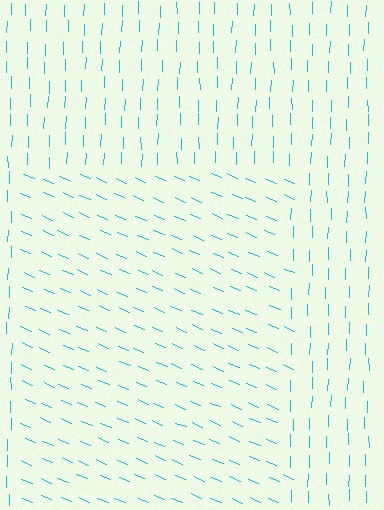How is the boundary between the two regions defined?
The boundary is defined purely by a change in line orientation (approximately 68 degrees difference). All lines are the same color and thickness.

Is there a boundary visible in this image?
Yes, there is a texture boundary formed by a change in line orientation.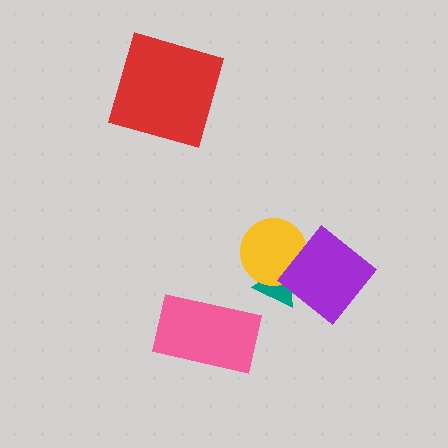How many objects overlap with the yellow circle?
2 objects overlap with the yellow circle.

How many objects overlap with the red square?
0 objects overlap with the red square.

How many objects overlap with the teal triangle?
2 objects overlap with the teal triangle.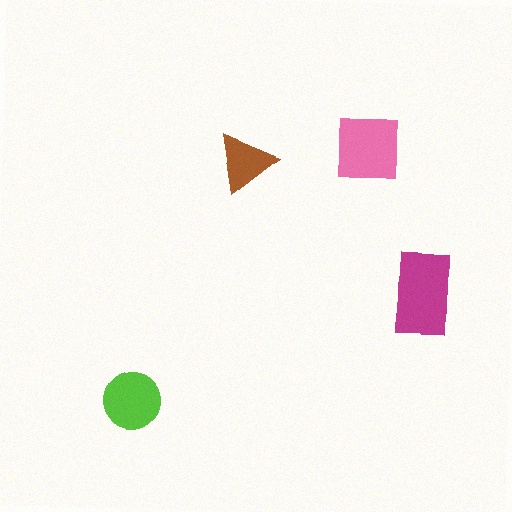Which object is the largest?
The magenta rectangle.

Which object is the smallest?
The brown triangle.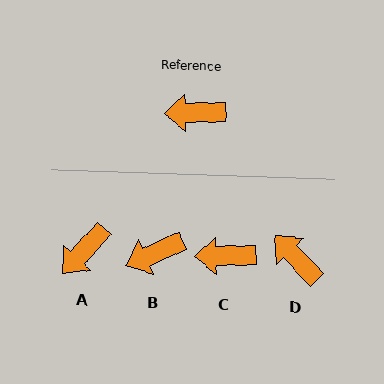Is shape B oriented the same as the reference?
No, it is off by about 23 degrees.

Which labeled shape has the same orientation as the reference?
C.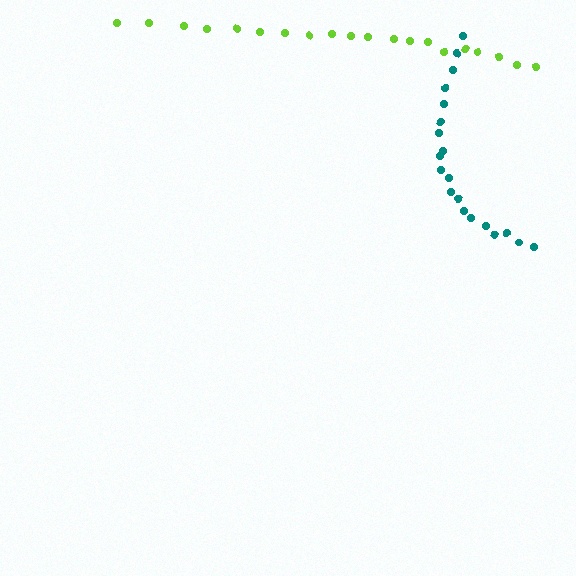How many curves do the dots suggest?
There are 2 distinct paths.